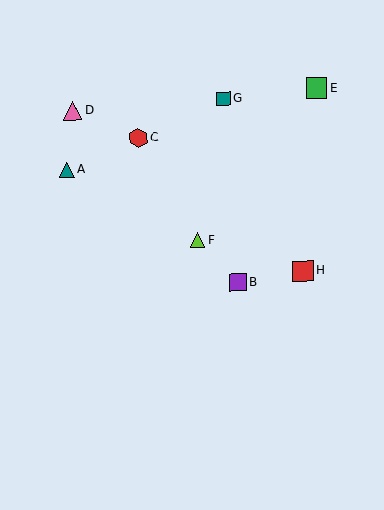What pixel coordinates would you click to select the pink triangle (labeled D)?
Click at (73, 110) to select the pink triangle D.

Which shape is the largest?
The red square (labeled H) is the largest.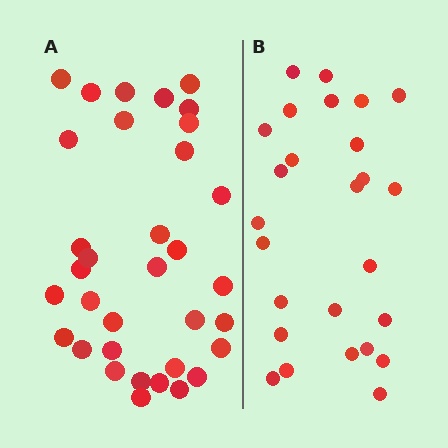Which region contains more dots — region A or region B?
Region A (the left region) has more dots.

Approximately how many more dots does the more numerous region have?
Region A has roughly 8 or so more dots than region B.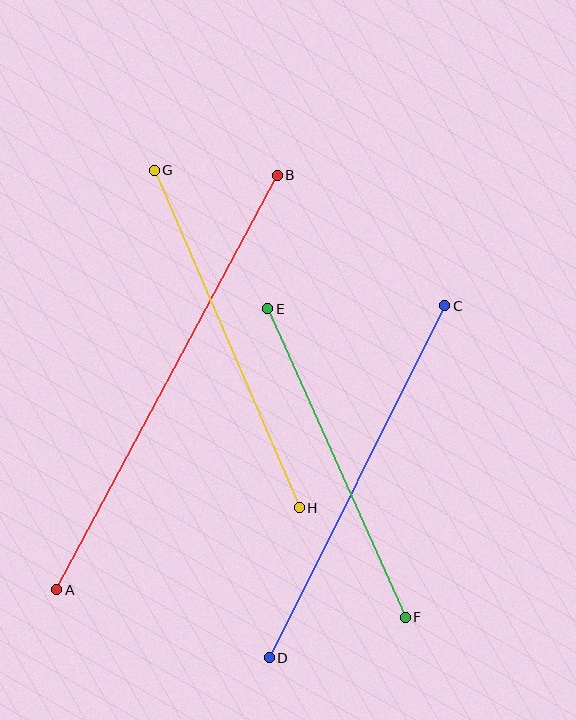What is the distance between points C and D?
The distance is approximately 393 pixels.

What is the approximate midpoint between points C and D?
The midpoint is at approximately (357, 482) pixels.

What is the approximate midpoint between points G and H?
The midpoint is at approximately (227, 339) pixels.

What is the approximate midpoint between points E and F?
The midpoint is at approximately (337, 463) pixels.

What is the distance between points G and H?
The distance is approximately 367 pixels.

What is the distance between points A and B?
The distance is approximately 469 pixels.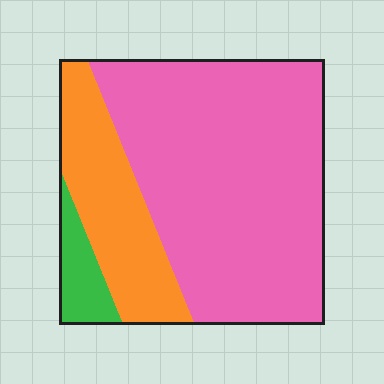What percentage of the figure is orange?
Orange covers about 25% of the figure.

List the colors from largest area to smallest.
From largest to smallest: pink, orange, green.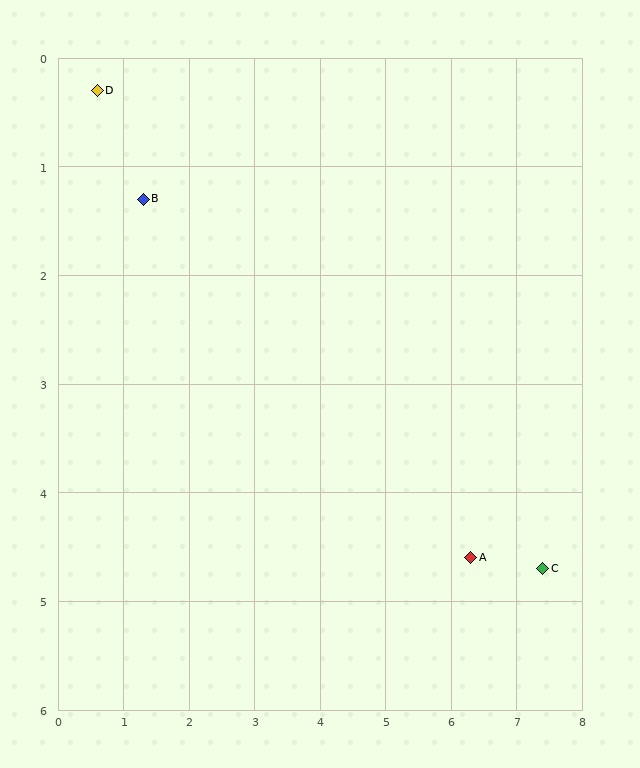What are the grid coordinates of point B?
Point B is at approximately (1.3, 1.3).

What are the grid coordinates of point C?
Point C is at approximately (7.4, 4.7).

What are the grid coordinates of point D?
Point D is at approximately (0.6, 0.3).